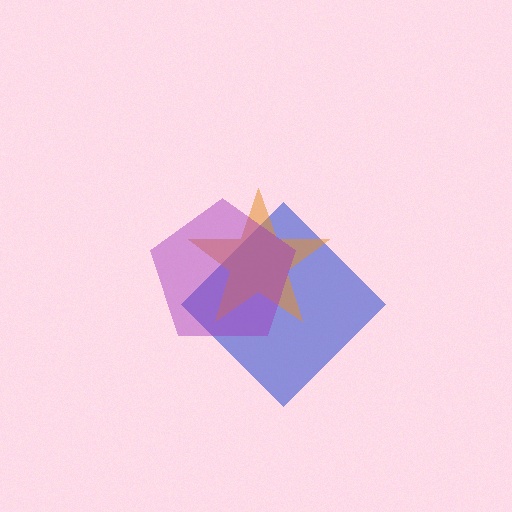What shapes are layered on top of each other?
The layered shapes are: a blue diamond, an orange star, a purple pentagon.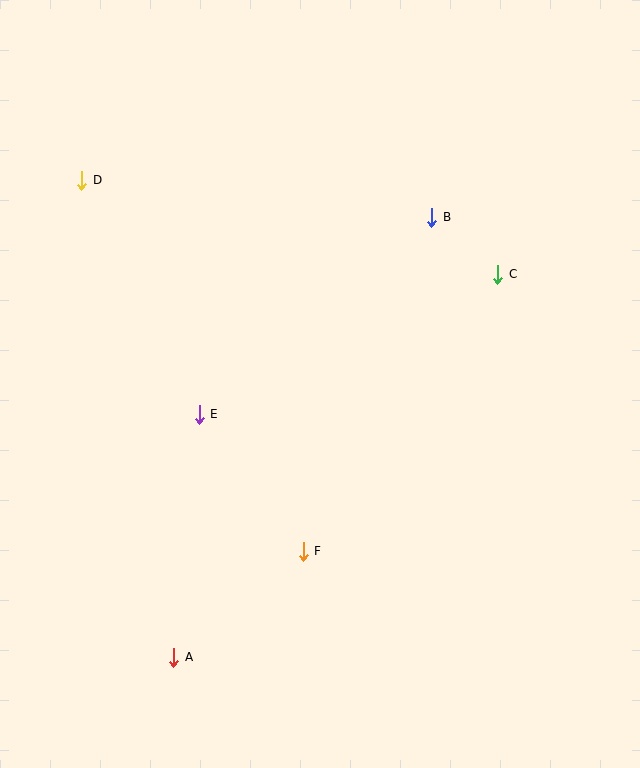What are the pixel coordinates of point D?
Point D is at (82, 180).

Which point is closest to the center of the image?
Point E at (199, 414) is closest to the center.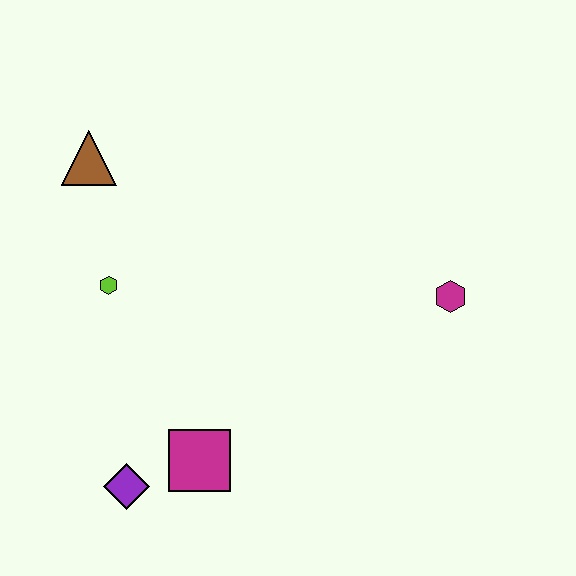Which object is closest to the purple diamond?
The magenta square is closest to the purple diamond.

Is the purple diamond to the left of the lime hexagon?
No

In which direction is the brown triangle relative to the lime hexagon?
The brown triangle is above the lime hexagon.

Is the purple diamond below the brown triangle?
Yes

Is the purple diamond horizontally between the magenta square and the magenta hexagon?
No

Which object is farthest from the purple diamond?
The magenta hexagon is farthest from the purple diamond.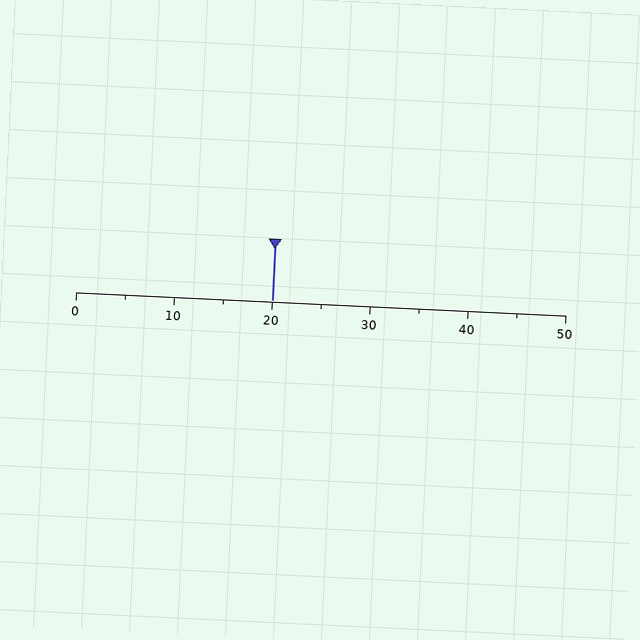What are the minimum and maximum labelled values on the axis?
The axis runs from 0 to 50.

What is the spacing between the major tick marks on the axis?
The major ticks are spaced 10 apart.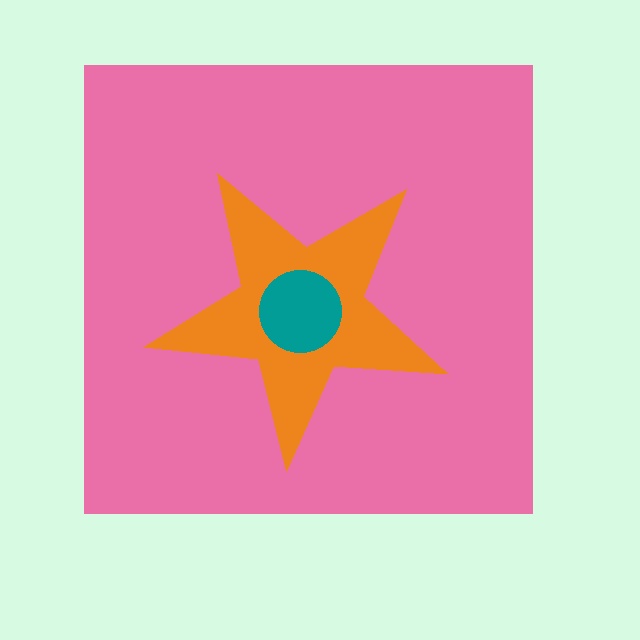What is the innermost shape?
The teal circle.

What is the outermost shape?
The pink square.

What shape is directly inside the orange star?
The teal circle.